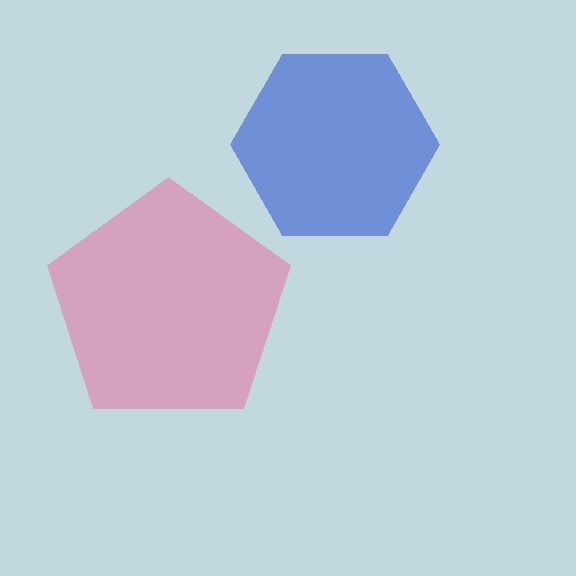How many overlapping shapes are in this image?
There are 2 overlapping shapes in the image.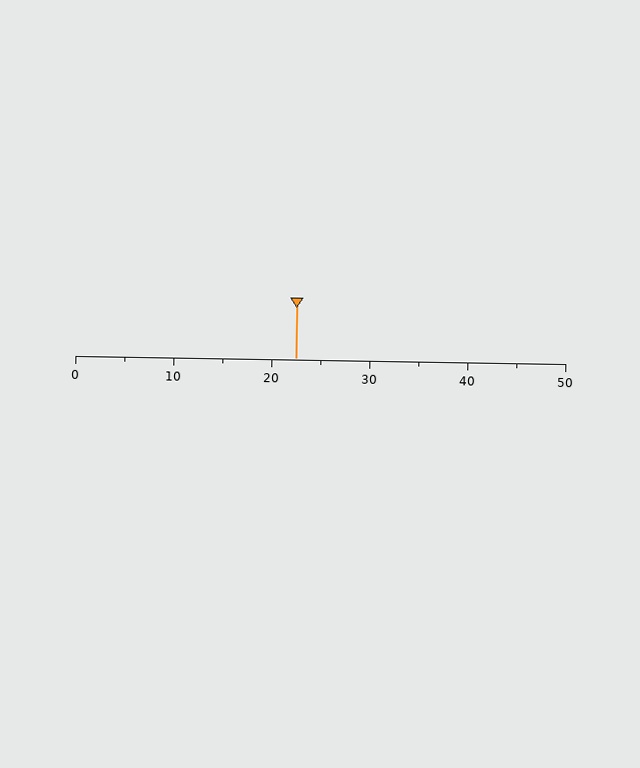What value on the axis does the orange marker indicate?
The marker indicates approximately 22.5.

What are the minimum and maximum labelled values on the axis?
The axis runs from 0 to 50.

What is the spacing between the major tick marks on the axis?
The major ticks are spaced 10 apart.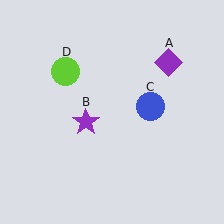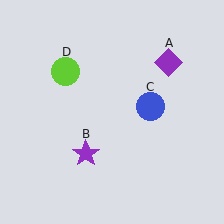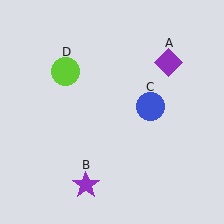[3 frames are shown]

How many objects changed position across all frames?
1 object changed position: purple star (object B).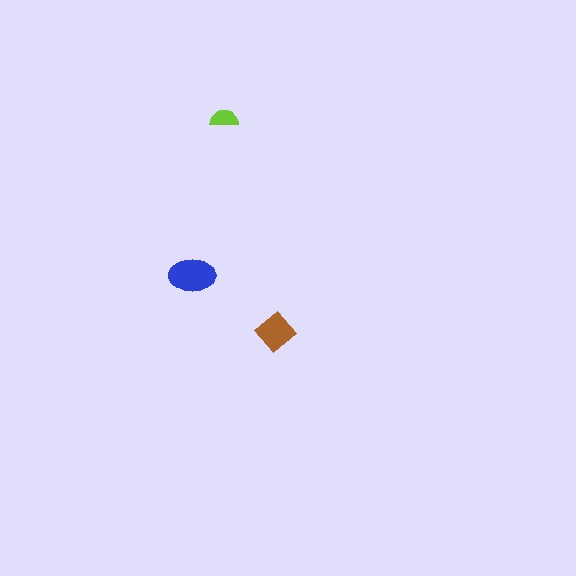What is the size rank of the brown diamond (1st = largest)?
2nd.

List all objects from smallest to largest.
The lime semicircle, the brown diamond, the blue ellipse.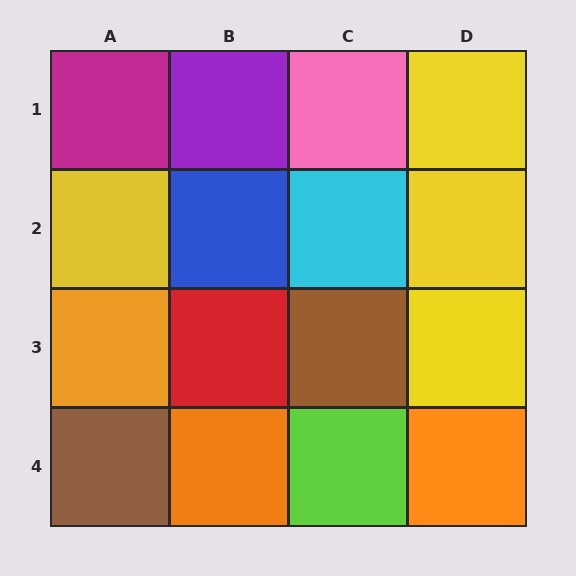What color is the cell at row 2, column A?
Yellow.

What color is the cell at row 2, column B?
Blue.